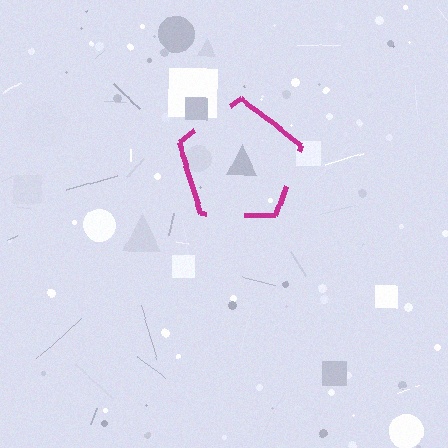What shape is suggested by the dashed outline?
The dashed outline suggests a pentagon.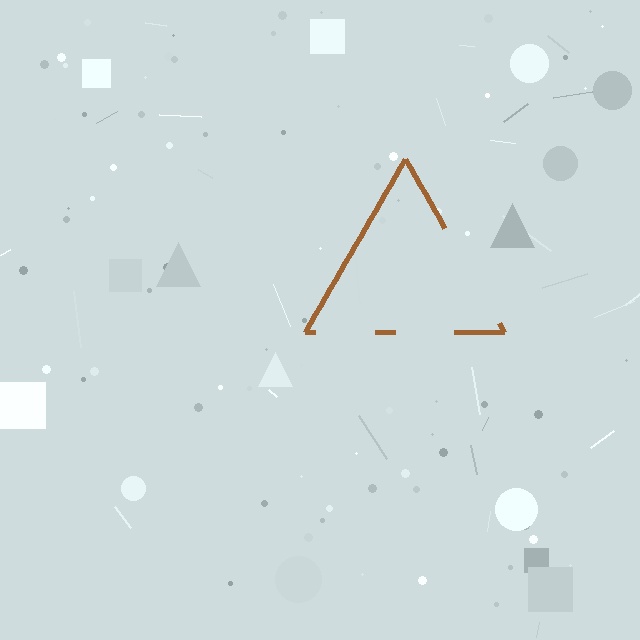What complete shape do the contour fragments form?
The contour fragments form a triangle.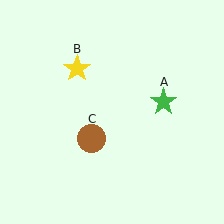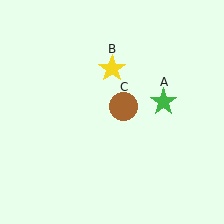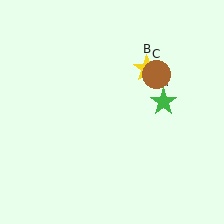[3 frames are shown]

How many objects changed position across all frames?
2 objects changed position: yellow star (object B), brown circle (object C).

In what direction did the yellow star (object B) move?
The yellow star (object B) moved right.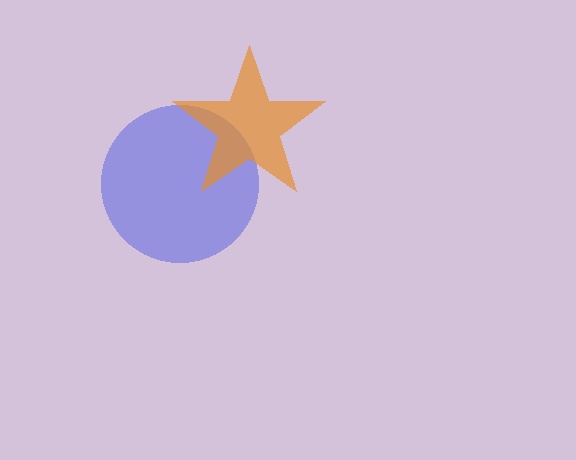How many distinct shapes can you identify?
There are 2 distinct shapes: a blue circle, an orange star.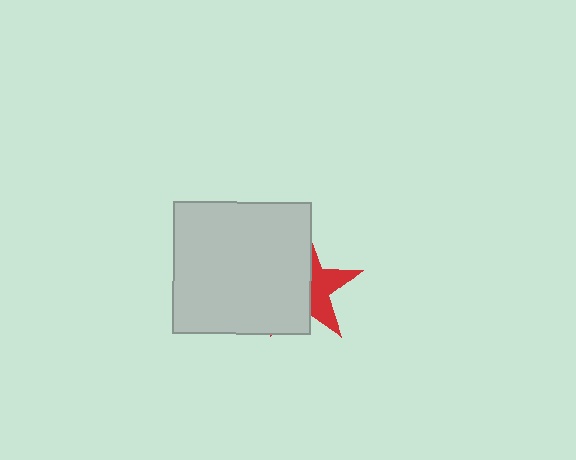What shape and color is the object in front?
The object in front is a light gray rectangle.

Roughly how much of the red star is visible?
A small part of it is visible (roughly 41%).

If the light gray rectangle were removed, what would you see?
You would see the complete red star.